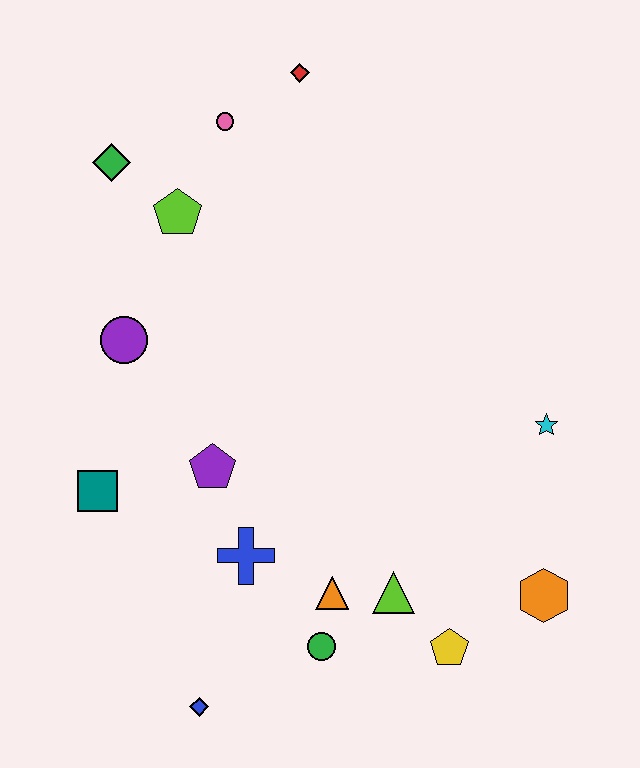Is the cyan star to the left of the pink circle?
No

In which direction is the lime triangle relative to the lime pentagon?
The lime triangle is below the lime pentagon.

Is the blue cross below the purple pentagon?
Yes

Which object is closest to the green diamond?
The lime pentagon is closest to the green diamond.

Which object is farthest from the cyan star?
The green diamond is farthest from the cyan star.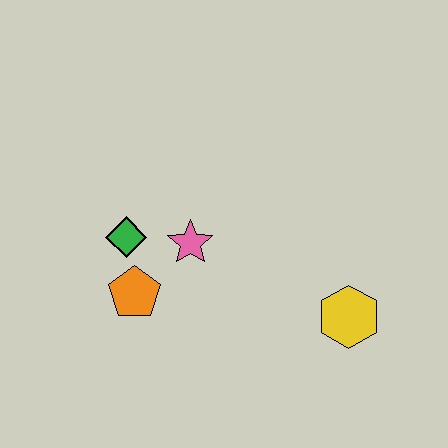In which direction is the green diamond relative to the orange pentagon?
The green diamond is above the orange pentagon.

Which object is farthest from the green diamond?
The yellow hexagon is farthest from the green diamond.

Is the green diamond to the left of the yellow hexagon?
Yes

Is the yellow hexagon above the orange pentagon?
No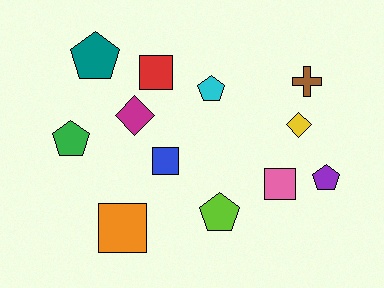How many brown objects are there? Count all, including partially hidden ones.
There is 1 brown object.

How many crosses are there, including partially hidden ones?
There is 1 cross.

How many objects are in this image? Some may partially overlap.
There are 12 objects.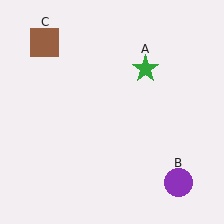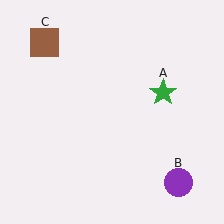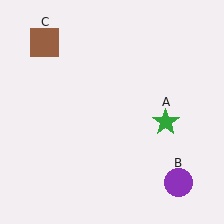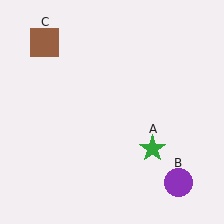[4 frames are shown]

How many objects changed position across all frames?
1 object changed position: green star (object A).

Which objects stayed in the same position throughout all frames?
Purple circle (object B) and brown square (object C) remained stationary.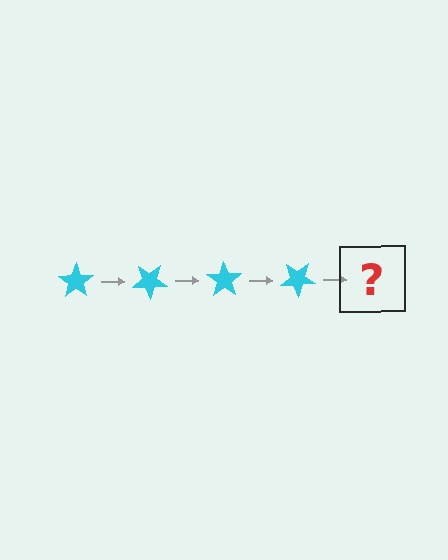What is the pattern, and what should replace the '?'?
The pattern is that the star rotates 35 degrees each step. The '?' should be a cyan star rotated 140 degrees.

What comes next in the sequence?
The next element should be a cyan star rotated 140 degrees.